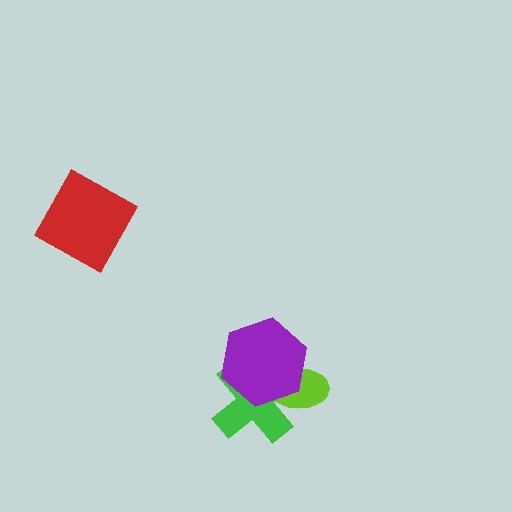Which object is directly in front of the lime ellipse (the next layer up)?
The green cross is directly in front of the lime ellipse.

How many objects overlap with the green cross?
2 objects overlap with the green cross.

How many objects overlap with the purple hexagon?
2 objects overlap with the purple hexagon.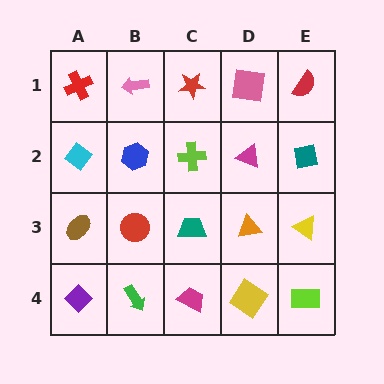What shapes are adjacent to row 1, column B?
A blue hexagon (row 2, column B), a red cross (row 1, column A), a red star (row 1, column C).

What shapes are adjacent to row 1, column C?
A lime cross (row 2, column C), a pink arrow (row 1, column B), a pink square (row 1, column D).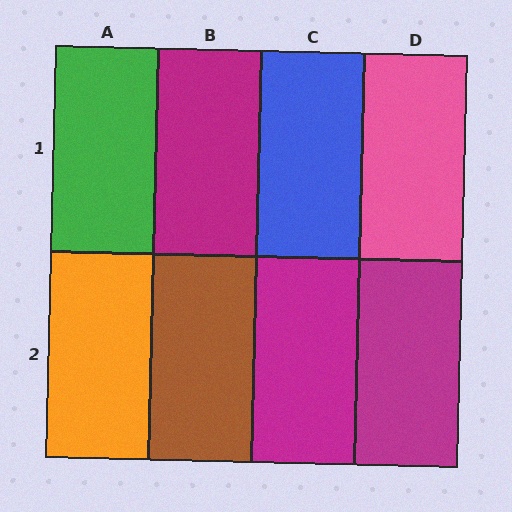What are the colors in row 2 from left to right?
Orange, brown, magenta, magenta.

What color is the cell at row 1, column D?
Pink.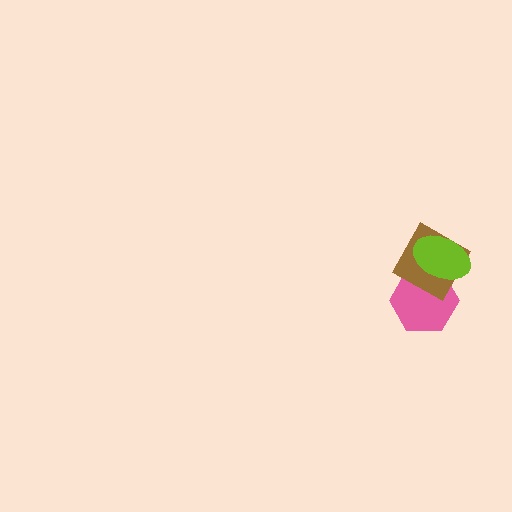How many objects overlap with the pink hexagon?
2 objects overlap with the pink hexagon.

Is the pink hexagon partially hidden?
Yes, it is partially covered by another shape.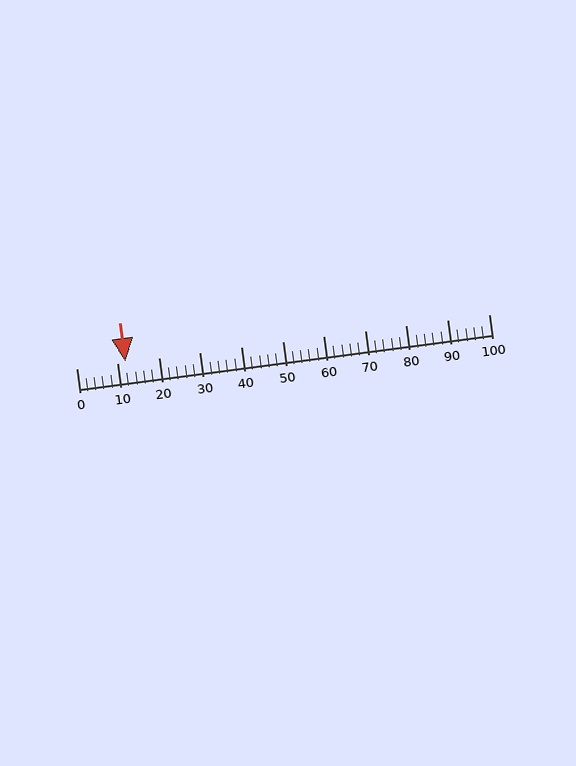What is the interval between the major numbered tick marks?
The major tick marks are spaced 10 units apart.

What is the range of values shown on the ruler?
The ruler shows values from 0 to 100.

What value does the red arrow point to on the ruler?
The red arrow points to approximately 12.